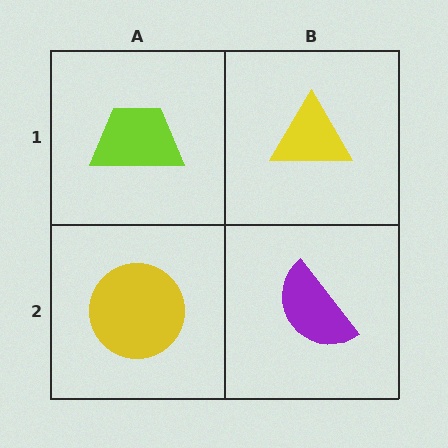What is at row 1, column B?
A yellow triangle.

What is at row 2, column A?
A yellow circle.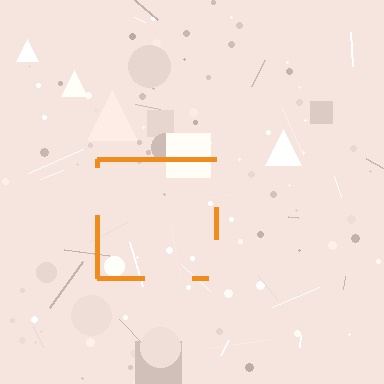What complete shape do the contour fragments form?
The contour fragments form a square.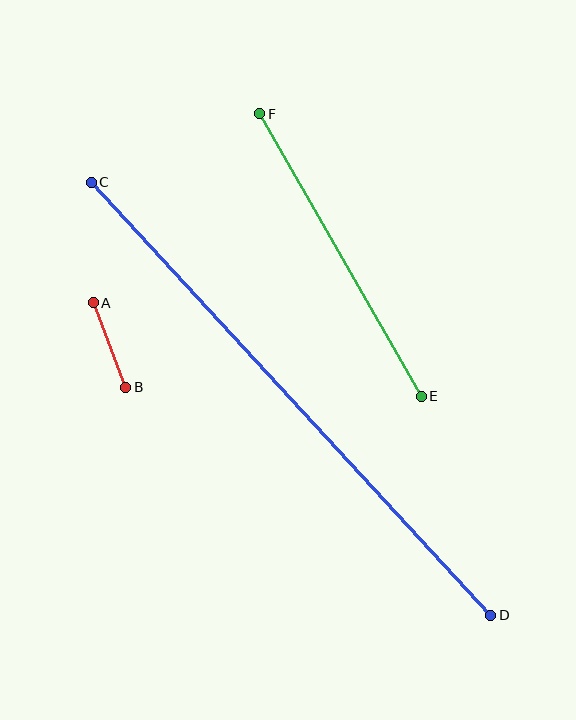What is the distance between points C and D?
The distance is approximately 589 pixels.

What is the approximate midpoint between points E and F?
The midpoint is at approximately (340, 255) pixels.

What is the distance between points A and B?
The distance is approximately 91 pixels.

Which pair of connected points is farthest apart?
Points C and D are farthest apart.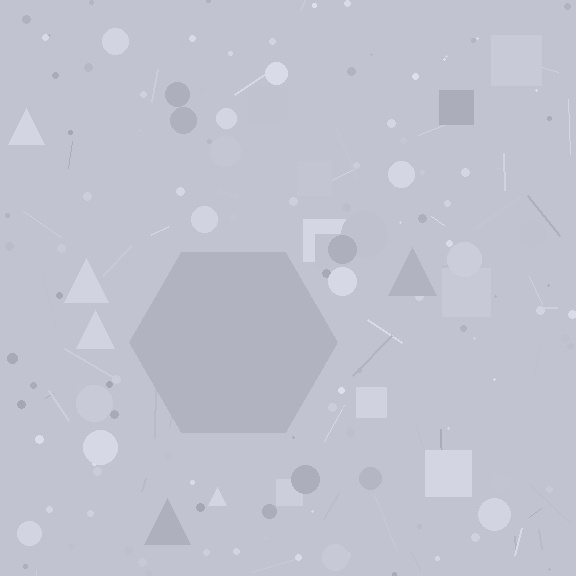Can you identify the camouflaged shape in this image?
The camouflaged shape is a hexagon.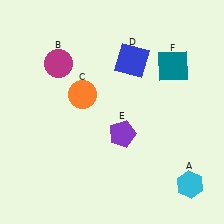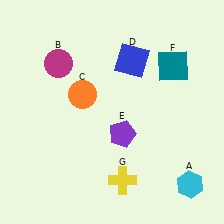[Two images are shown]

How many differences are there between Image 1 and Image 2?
There is 1 difference between the two images.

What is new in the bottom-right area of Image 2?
A yellow cross (G) was added in the bottom-right area of Image 2.